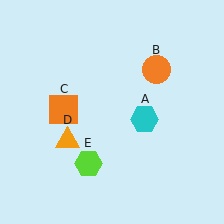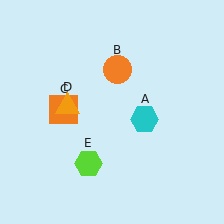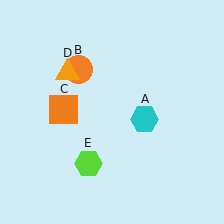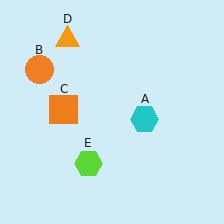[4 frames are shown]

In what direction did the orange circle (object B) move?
The orange circle (object B) moved left.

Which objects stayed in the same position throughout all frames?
Cyan hexagon (object A) and orange square (object C) and lime hexagon (object E) remained stationary.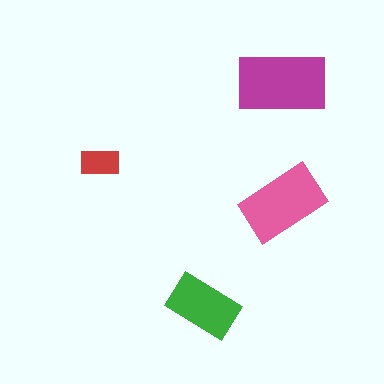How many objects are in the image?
There are 4 objects in the image.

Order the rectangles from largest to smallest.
the magenta one, the pink one, the green one, the red one.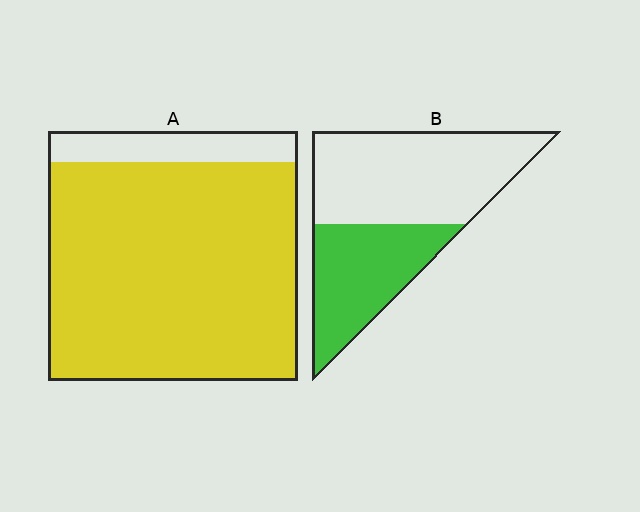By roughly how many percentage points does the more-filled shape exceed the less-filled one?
By roughly 50 percentage points (A over B).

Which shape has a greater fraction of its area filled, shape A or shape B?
Shape A.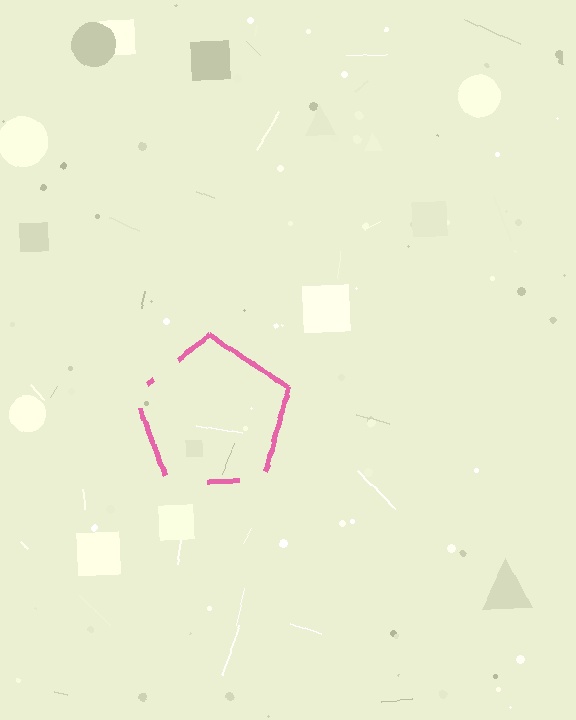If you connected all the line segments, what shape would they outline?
They would outline a pentagon.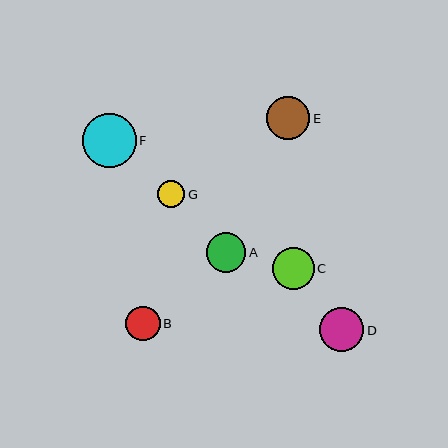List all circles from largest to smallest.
From largest to smallest: F, D, E, C, A, B, G.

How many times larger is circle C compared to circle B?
Circle C is approximately 1.2 times the size of circle B.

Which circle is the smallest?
Circle G is the smallest with a size of approximately 27 pixels.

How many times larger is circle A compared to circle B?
Circle A is approximately 1.1 times the size of circle B.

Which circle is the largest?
Circle F is the largest with a size of approximately 54 pixels.